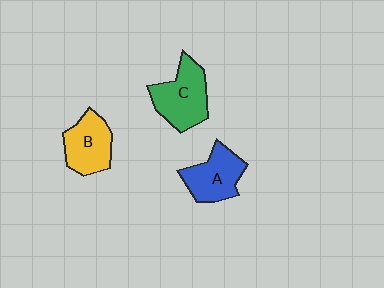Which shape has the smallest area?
Shape B (yellow).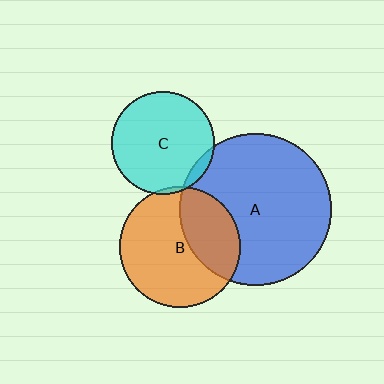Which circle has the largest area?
Circle A (blue).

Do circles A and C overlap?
Yes.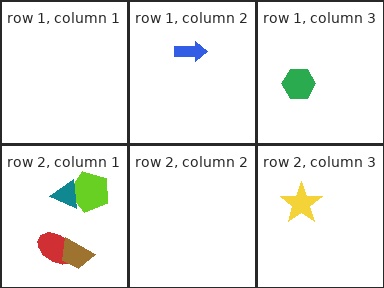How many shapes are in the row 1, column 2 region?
1.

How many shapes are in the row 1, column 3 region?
1.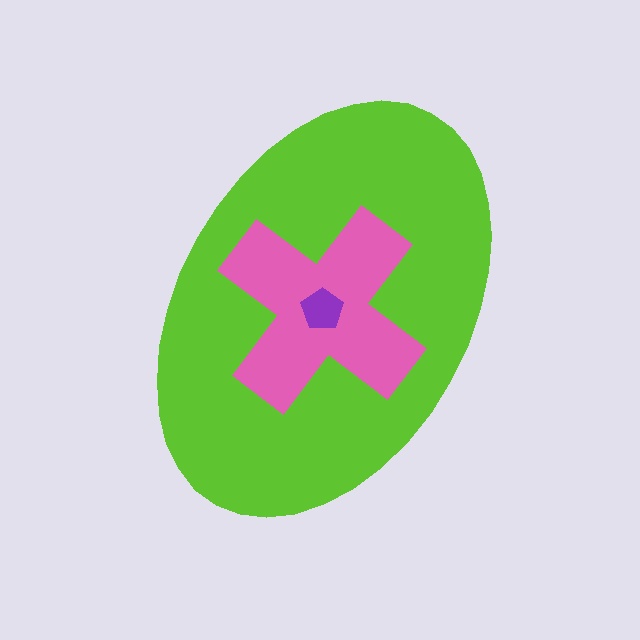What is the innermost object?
The purple pentagon.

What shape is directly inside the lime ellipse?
The pink cross.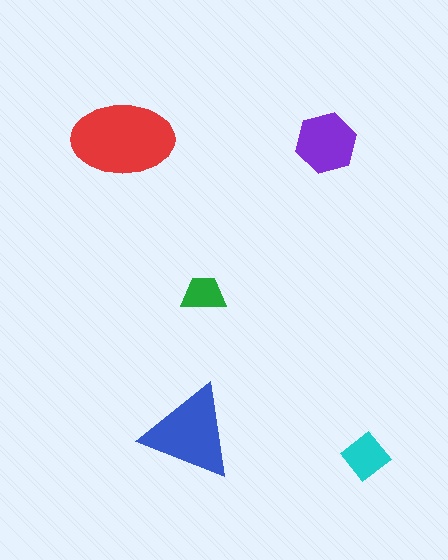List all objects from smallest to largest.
The green trapezoid, the cyan diamond, the purple hexagon, the blue triangle, the red ellipse.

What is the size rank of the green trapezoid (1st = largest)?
5th.